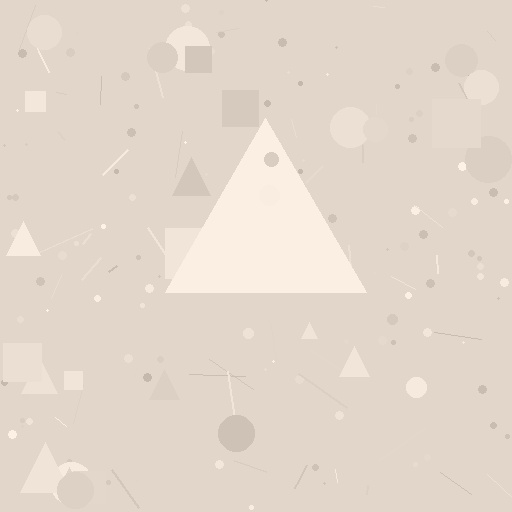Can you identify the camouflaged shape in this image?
The camouflaged shape is a triangle.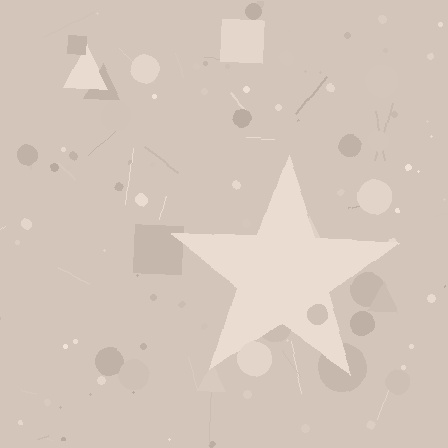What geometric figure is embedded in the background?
A star is embedded in the background.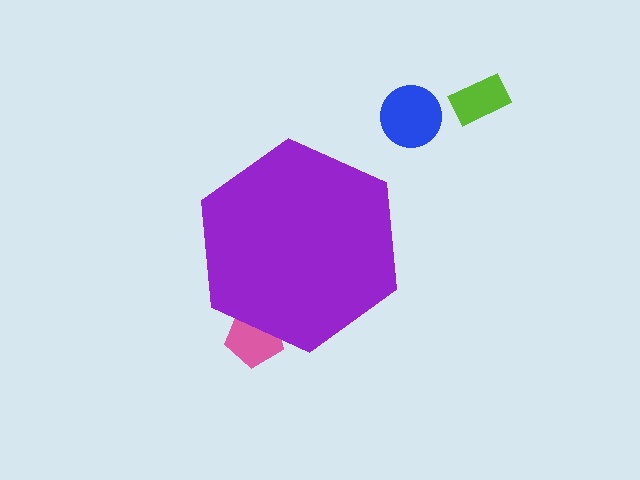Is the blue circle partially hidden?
No, the blue circle is fully visible.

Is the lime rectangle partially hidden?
No, the lime rectangle is fully visible.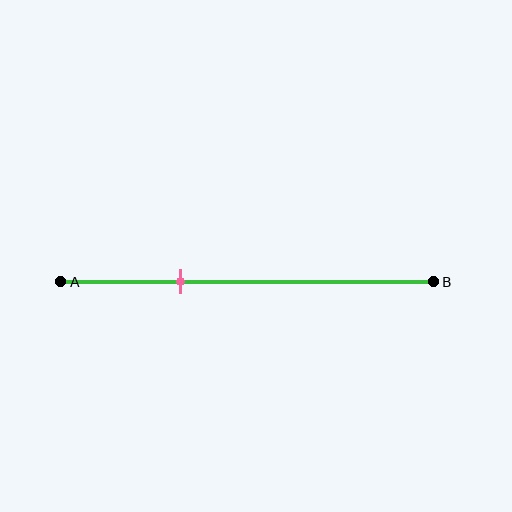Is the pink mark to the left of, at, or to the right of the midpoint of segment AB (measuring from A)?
The pink mark is to the left of the midpoint of segment AB.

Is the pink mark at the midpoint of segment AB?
No, the mark is at about 30% from A, not at the 50% midpoint.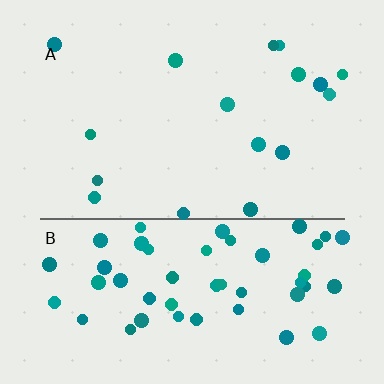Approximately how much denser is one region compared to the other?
Approximately 3.3× — region B over region A.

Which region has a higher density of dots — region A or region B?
B (the bottom).